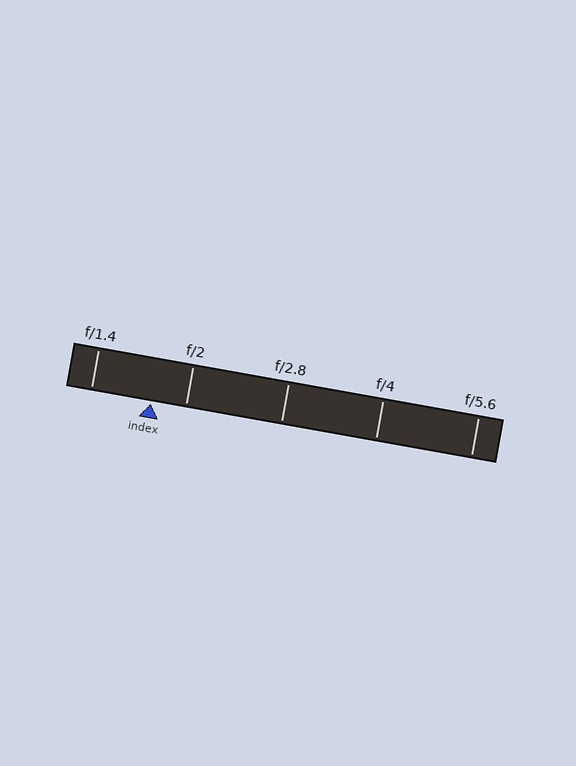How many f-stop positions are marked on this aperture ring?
There are 5 f-stop positions marked.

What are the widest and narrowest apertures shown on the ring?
The widest aperture shown is f/1.4 and the narrowest is f/5.6.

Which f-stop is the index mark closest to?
The index mark is closest to f/2.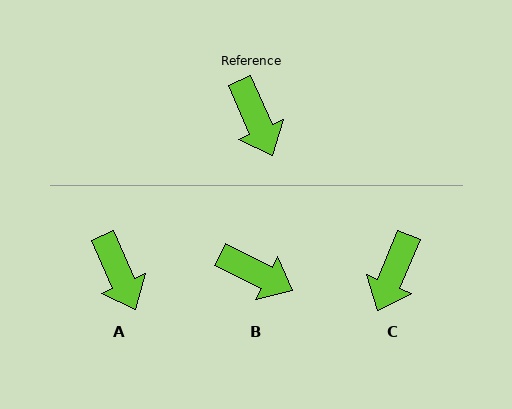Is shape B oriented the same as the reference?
No, it is off by about 40 degrees.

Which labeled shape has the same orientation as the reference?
A.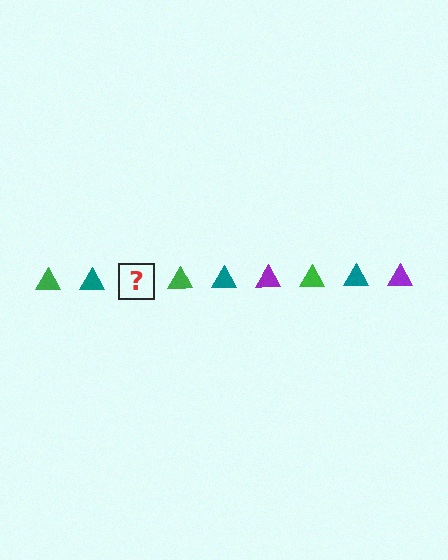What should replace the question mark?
The question mark should be replaced with a purple triangle.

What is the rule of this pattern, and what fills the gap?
The rule is that the pattern cycles through green, teal, purple triangles. The gap should be filled with a purple triangle.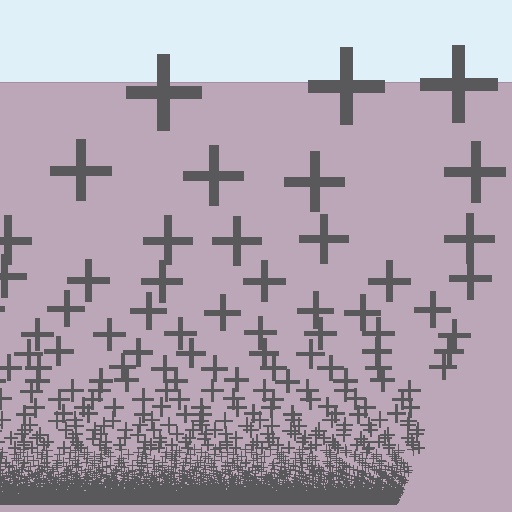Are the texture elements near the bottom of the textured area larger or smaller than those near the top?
Smaller. The gradient is inverted — elements near the bottom are smaller and denser.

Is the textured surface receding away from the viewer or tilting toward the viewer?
The surface appears to tilt toward the viewer. Texture elements get larger and sparser toward the top.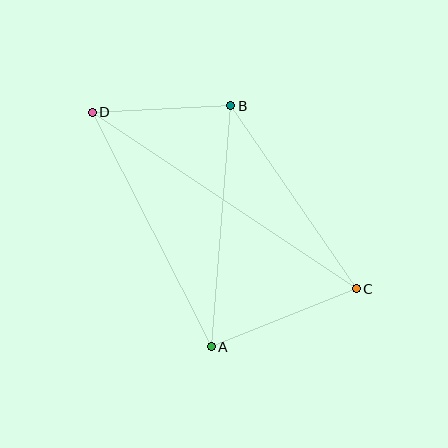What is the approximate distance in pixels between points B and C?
The distance between B and C is approximately 222 pixels.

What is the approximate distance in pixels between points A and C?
The distance between A and C is approximately 156 pixels.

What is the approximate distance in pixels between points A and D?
The distance between A and D is approximately 263 pixels.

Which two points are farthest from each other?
Points C and D are farthest from each other.